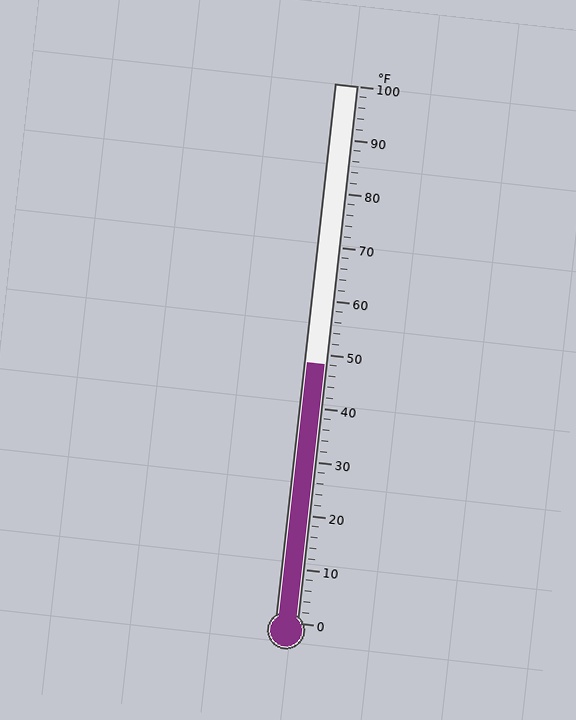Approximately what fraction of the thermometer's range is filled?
The thermometer is filled to approximately 50% of its range.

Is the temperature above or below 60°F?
The temperature is below 60°F.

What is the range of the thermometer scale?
The thermometer scale ranges from 0°F to 100°F.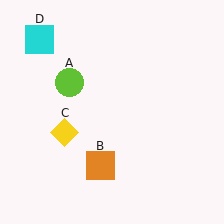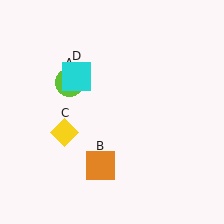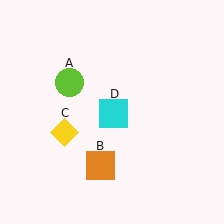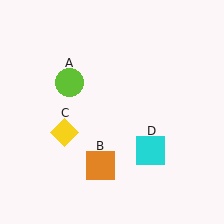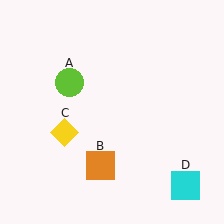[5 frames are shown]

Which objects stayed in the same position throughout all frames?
Lime circle (object A) and orange square (object B) and yellow diamond (object C) remained stationary.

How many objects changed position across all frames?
1 object changed position: cyan square (object D).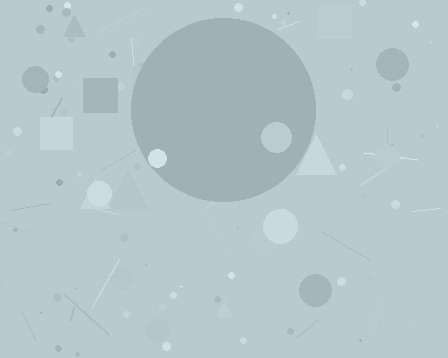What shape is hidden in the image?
A circle is hidden in the image.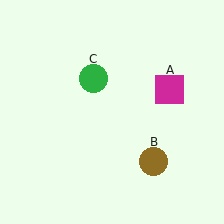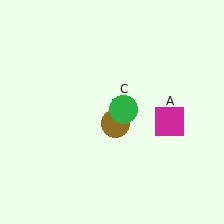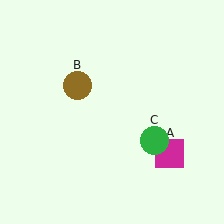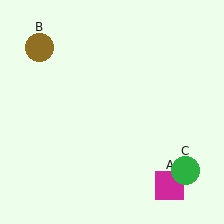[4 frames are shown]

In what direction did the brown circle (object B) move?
The brown circle (object B) moved up and to the left.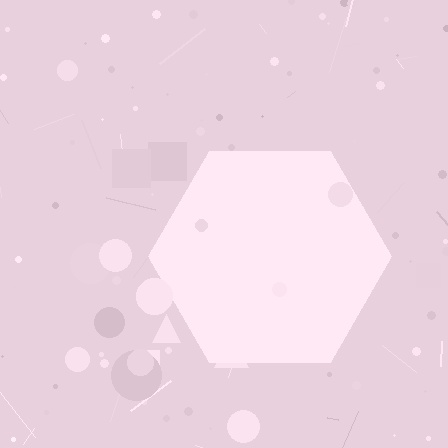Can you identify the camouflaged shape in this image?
The camouflaged shape is a hexagon.